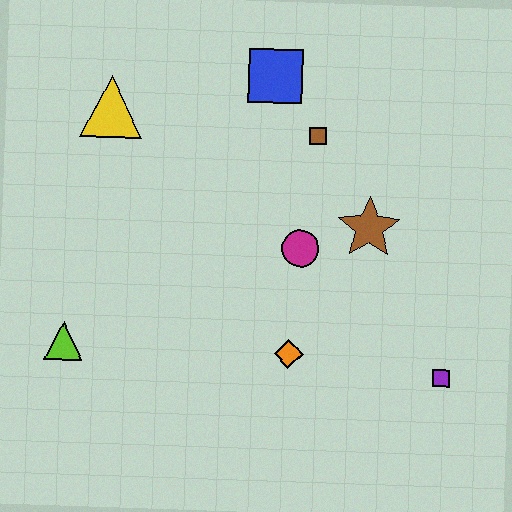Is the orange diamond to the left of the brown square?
Yes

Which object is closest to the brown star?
The magenta circle is closest to the brown star.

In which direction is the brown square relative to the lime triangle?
The brown square is to the right of the lime triangle.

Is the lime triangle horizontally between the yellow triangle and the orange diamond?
No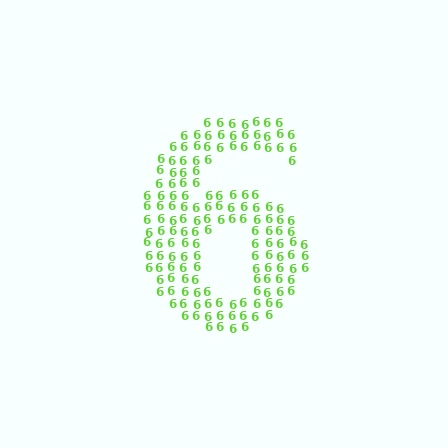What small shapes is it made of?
It is made of small digit 6's.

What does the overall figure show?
The overall figure shows the digit 6.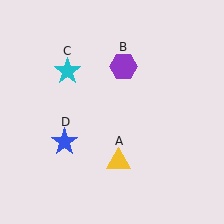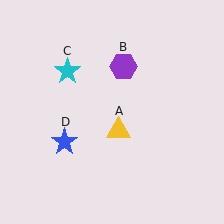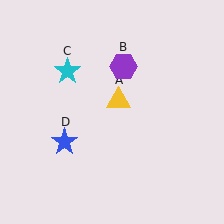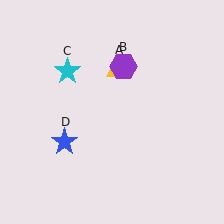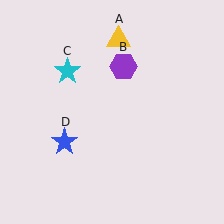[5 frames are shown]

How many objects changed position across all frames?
1 object changed position: yellow triangle (object A).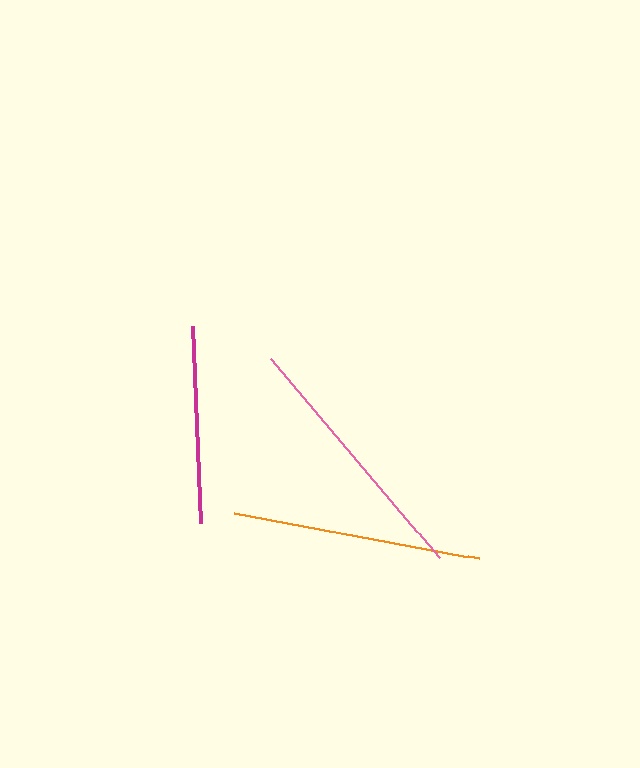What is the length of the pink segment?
The pink segment is approximately 260 pixels long.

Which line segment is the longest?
The pink line is the longest at approximately 260 pixels.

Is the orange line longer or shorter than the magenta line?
The orange line is longer than the magenta line.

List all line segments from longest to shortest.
From longest to shortest: pink, orange, magenta.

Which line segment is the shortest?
The magenta line is the shortest at approximately 197 pixels.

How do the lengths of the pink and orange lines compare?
The pink and orange lines are approximately the same length.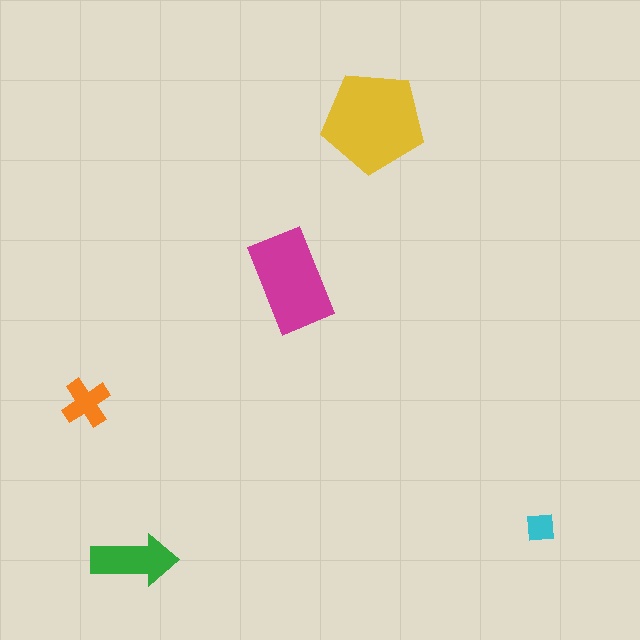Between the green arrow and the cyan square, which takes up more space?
The green arrow.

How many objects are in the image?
There are 5 objects in the image.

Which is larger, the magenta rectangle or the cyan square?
The magenta rectangle.